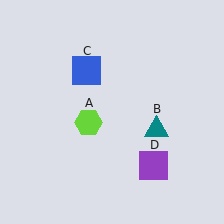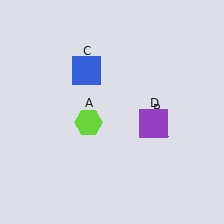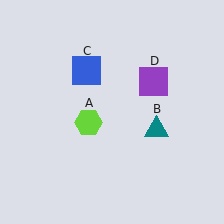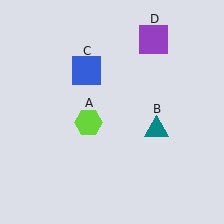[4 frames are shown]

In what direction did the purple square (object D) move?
The purple square (object D) moved up.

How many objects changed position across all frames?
1 object changed position: purple square (object D).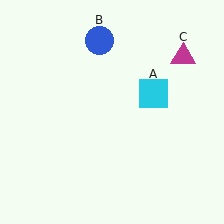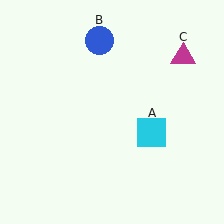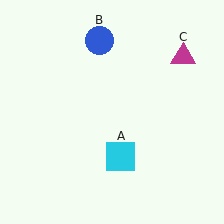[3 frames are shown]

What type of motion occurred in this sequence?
The cyan square (object A) rotated clockwise around the center of the scene.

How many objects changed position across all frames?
1 object changed position: cyan square (object A).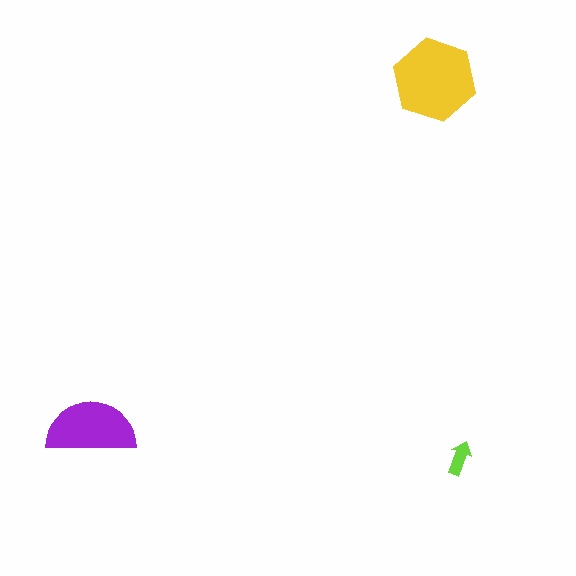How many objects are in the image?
There are 3 objects in the image.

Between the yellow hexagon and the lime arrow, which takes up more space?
The yellow hexagon.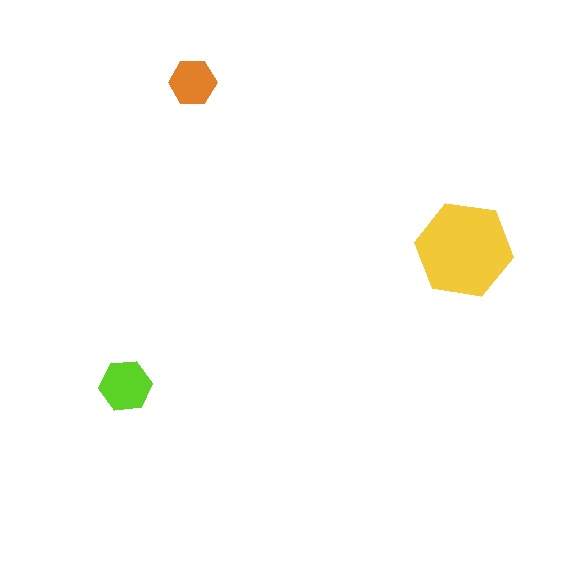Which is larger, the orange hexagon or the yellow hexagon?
The yellow one.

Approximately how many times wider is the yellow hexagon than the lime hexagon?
About 2 times wider.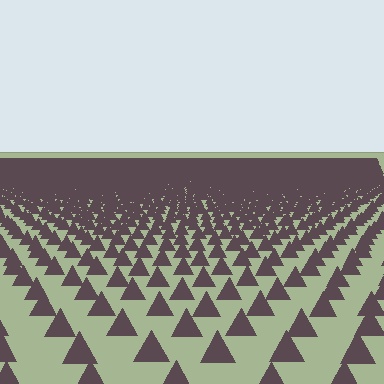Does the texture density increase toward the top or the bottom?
Density increases toward the top.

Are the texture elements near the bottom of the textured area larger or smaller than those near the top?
Larger. Near the bottom, elements are closer to the viewer and appear at a bigger on-screen size.